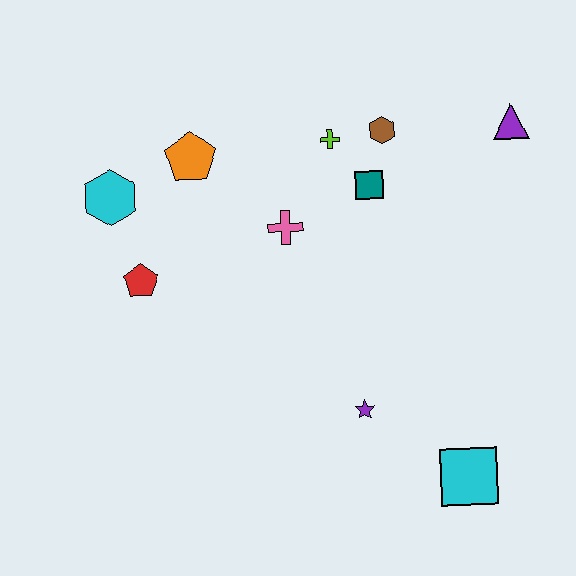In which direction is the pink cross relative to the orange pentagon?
The pink cross is to the right of the orange pentagon.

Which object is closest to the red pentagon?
The cyan hexagon is closest to the red pentagon.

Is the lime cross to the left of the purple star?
Yes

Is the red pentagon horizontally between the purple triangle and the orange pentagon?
No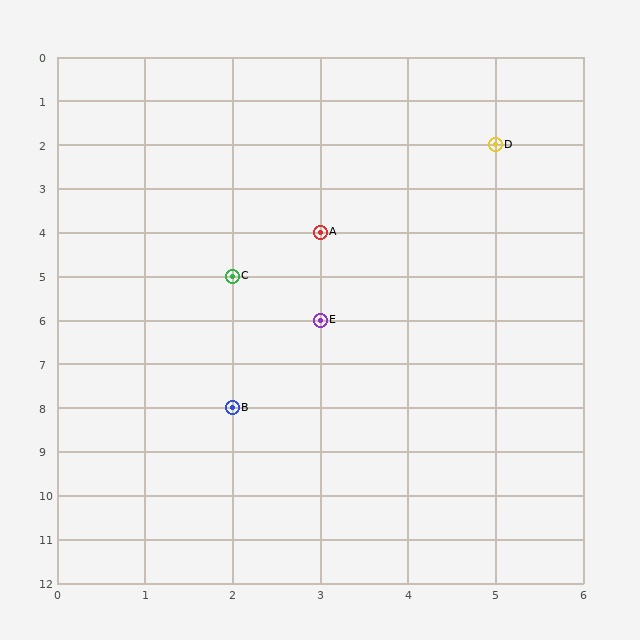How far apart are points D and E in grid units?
Points D and E are 2 columns and 4 rows apart (about 4.5 grid units diagonally).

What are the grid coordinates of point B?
Point B is at grid coordinates (2, 8).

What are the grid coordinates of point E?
Point E is at grid coordinates (3, 6).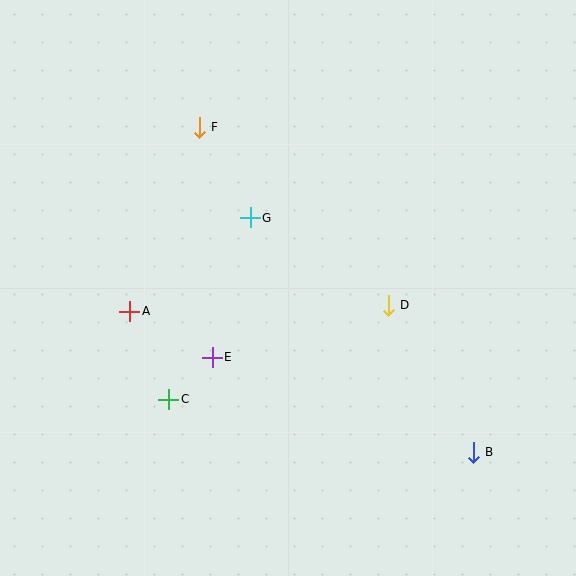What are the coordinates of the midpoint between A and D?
The midpoint between A and D is at (259, 308).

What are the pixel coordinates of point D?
Point D is at (388, 305).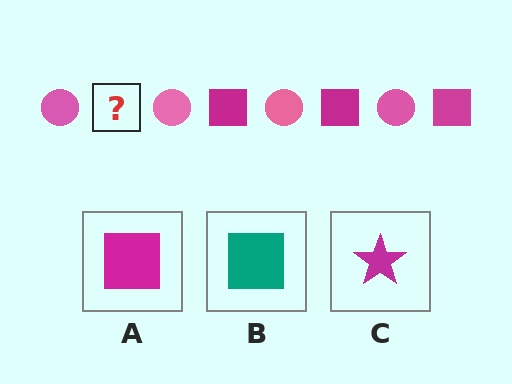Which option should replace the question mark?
Option A.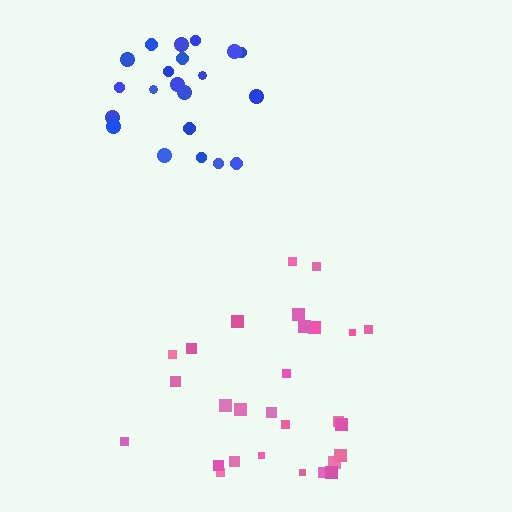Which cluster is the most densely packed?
Blue.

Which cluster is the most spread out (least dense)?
Pink.